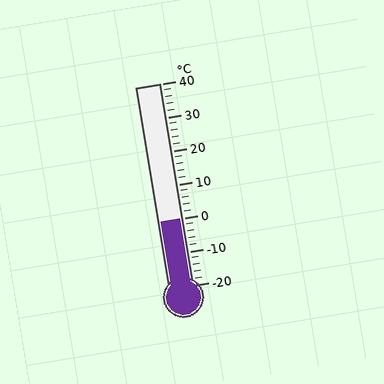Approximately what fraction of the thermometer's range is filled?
The thermometer is filled to approximately 35% of its range.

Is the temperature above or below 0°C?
The temperature is at 0°C.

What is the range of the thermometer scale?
The thermometer scale ranges from -20°C to 40°C.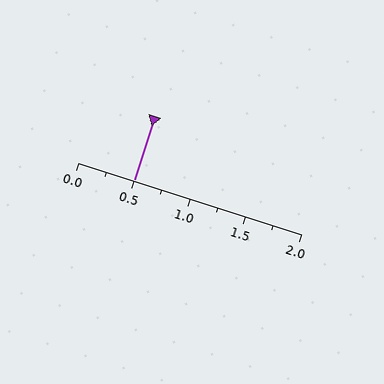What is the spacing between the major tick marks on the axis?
The major ticks are spaced 0.5 apart.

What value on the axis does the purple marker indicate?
The marker indicates approximately 0.5.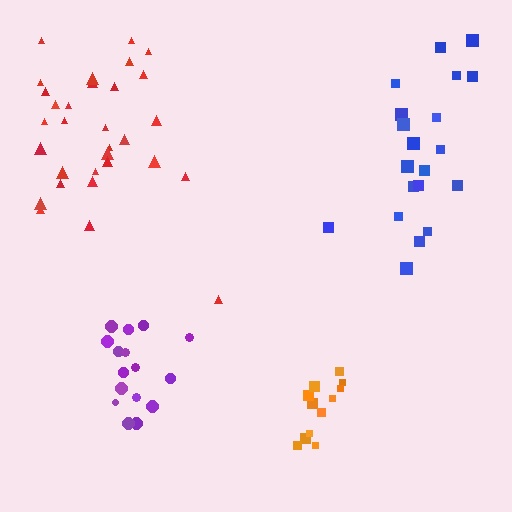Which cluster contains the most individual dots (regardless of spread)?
Red (31).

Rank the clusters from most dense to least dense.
purple, orange, red, blue.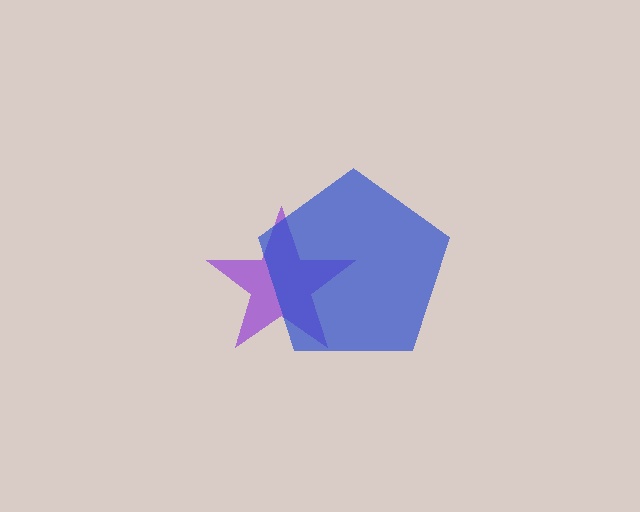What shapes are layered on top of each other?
The layered shapes are: a purple star, a blue pentagon.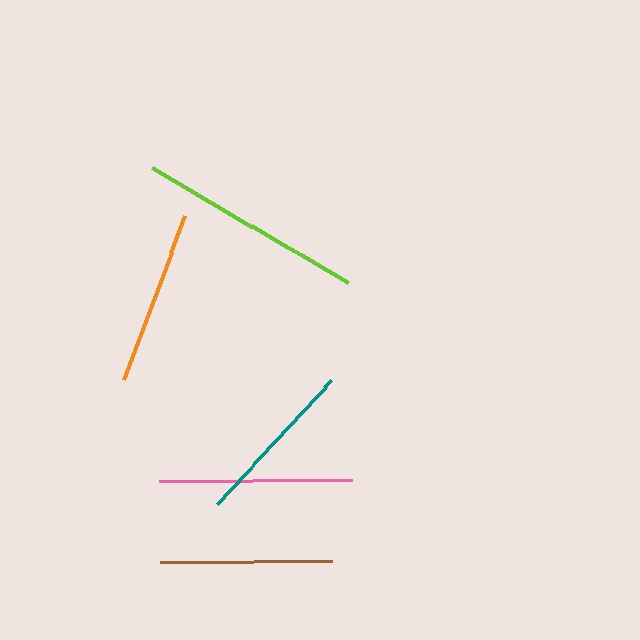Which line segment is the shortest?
The teal line is the shortest at approximately 168 pixels.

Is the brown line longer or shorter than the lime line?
The lime line is longer than the brown line.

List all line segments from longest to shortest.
From longest to shortest: lime, pink, orange, brown, teal.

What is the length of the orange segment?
The orange segment is approximately 175 pixels long.